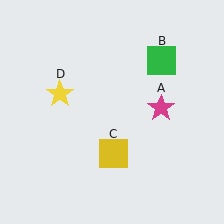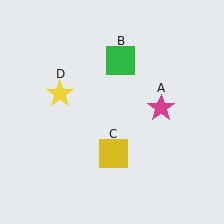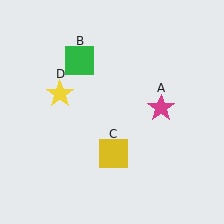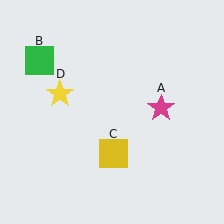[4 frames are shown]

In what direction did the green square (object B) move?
The green square (object B) moved left.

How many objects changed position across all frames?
1 object changed position: green square (object B).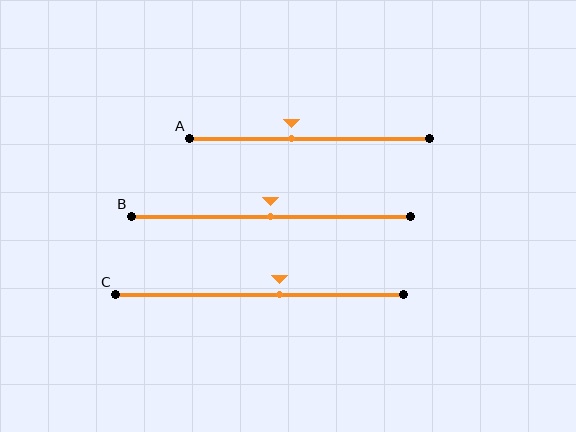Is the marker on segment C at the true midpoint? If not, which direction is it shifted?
No, the marker on segment C is shifted to the right by about 7% of the segment length.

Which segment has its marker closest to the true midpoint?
Segment B has its marker closest to the true midpoint.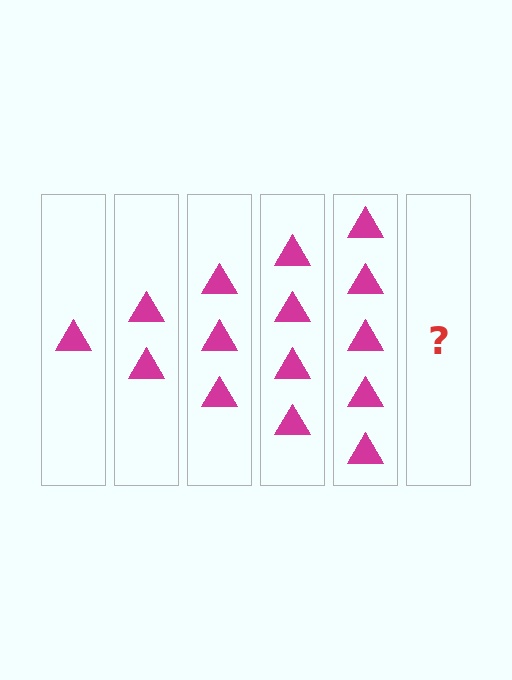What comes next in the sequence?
The next element should be 6 triangles.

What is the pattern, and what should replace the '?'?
The pattern is that each step adds one more triangle. The '?' should be 6 triangles.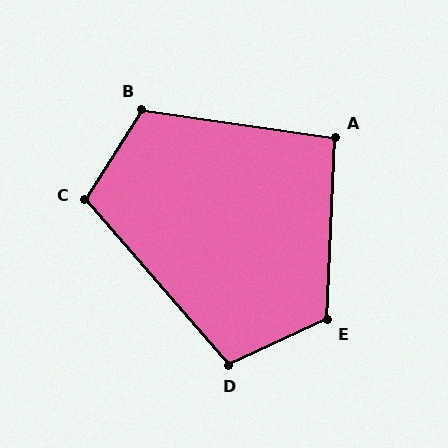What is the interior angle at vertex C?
Approximately 107 degrees (obtuse).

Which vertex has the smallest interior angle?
A, at approximately 96 degrees.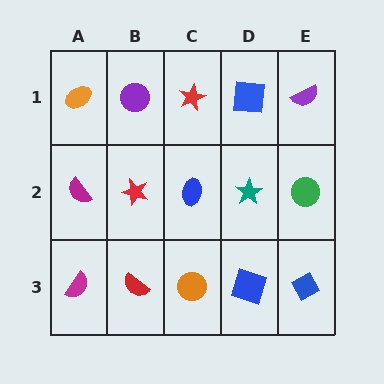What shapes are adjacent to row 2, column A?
An orange ellipse (row 1, column A), a magenta semicircle (row 3, column A), a red star (row 2, column B).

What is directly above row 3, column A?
A magenta semicircle.